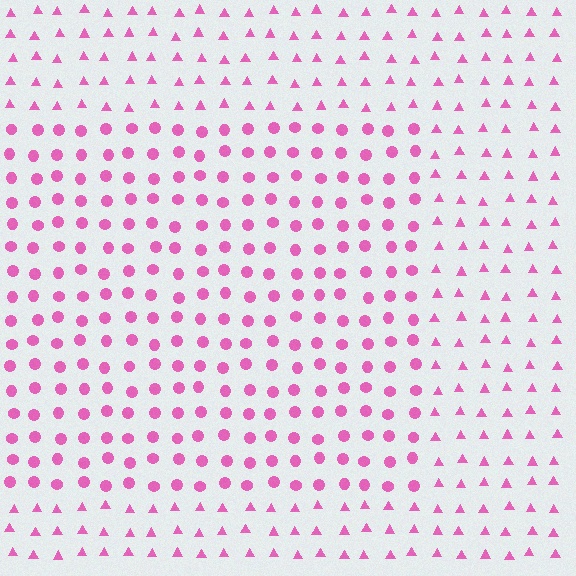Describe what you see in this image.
The image is filled with small pink elements arranged in a uniform grid. A rectangle-shaped region contains circles, while the surrounding area contains triangles. The boundary is defined purely by the change in element shape.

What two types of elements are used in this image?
The image uses circles inside the rectangle region and triangles outside it.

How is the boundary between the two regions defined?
The boundary is defined by a change in element shape: circles inside vs. triangles outside. All elements share the same color and spacing.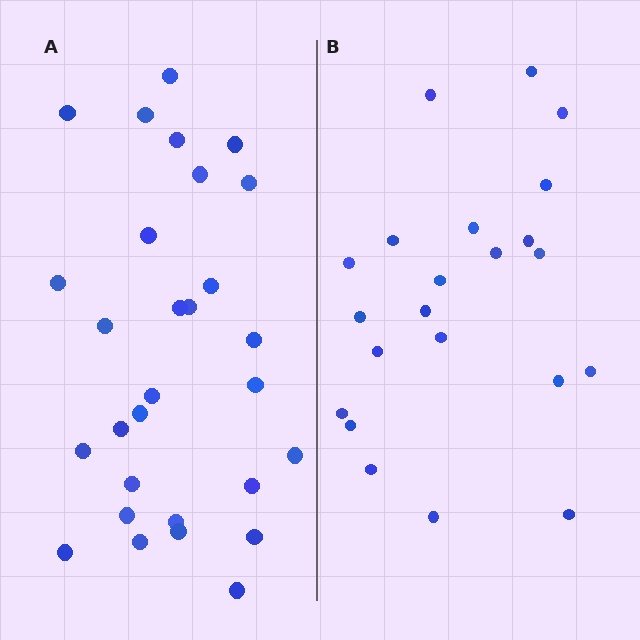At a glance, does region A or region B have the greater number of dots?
Region A (the left region) has more dots.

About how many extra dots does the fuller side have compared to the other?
Region A has roughly 8 or so more dots than region B.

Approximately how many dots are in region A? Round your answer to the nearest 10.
About 30 dots. (The exact count is 29, which rounds to 30.)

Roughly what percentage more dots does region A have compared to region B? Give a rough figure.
About 30% more.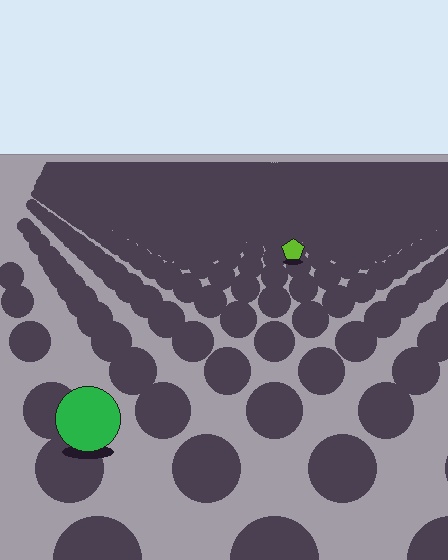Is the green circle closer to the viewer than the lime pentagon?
Yes. The green circle is closer — you can tell from the texture gradient: the ground texture is coarser near it.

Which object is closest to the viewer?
The green circle is closest. The texture marks near it are larger and more spread out.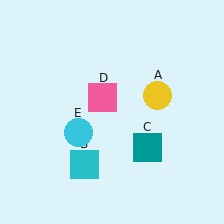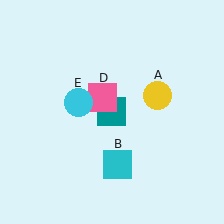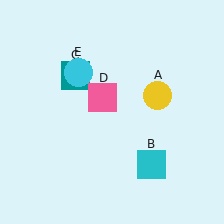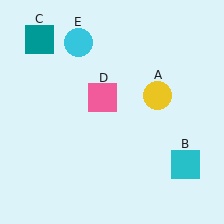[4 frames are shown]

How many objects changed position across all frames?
3 objects changed position: cyan square (object B), teal square (object C), cyan circle (object E).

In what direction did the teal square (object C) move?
The teal square (object C) moved up and to the left.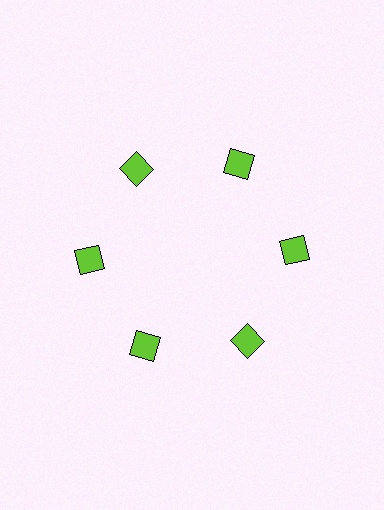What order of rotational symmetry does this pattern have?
This pattern has 6-fold rotational symmetry.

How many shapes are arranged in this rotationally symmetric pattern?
There are 6 shapes, arranged in 6 groups of 1.